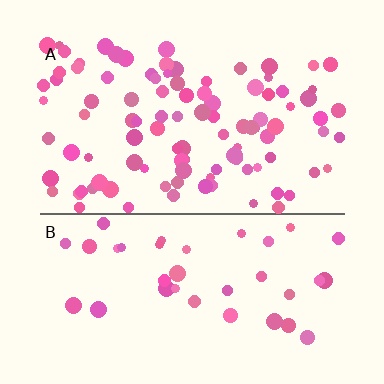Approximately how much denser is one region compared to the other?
Approximately 2.6× — region A over region B.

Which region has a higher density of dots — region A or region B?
A (the top).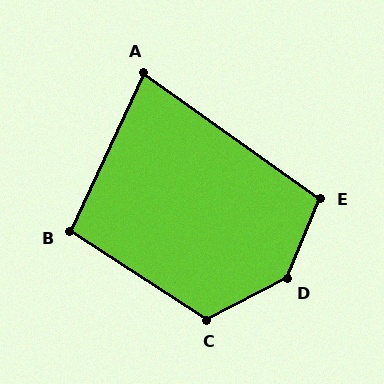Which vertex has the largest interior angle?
D, at approximately 140 degrees.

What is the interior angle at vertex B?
Approximately 98 degrees (obtuse).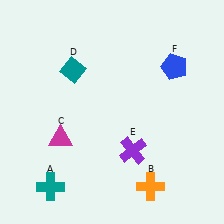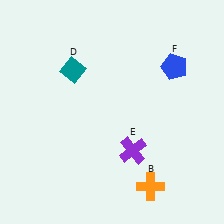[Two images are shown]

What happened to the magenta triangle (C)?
The magenta triangle (C) was removed in Image 2. It was in the bottom-left area of Image 1.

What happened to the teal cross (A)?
The teal cross (A) was removed in Image 2. It was in the bottom-left area of Image 1.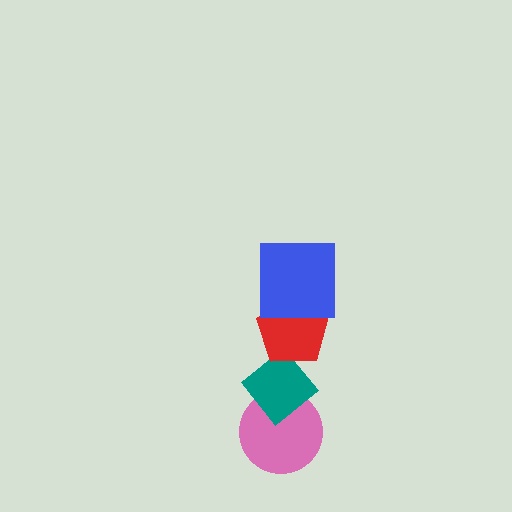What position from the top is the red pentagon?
The red pentagon is 2nd from the top.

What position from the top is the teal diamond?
The teal diamond is 3rd from the top.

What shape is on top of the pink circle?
The teal diamond is on top of the pink circle.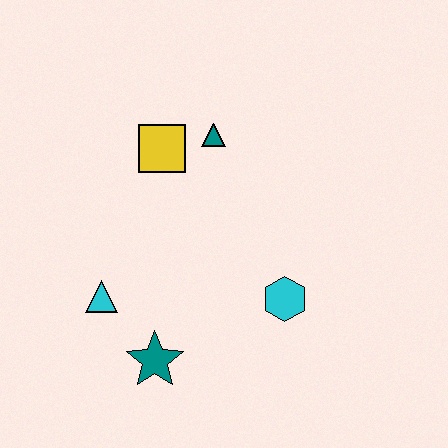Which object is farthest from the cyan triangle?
The teal triangle is farthest from the cyan triangle.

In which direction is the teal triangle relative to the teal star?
The teal triangle is above the teal star.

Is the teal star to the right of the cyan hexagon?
No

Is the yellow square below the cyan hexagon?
No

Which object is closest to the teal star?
The cyan triangle is closest to the teal star.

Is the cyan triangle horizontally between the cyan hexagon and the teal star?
No